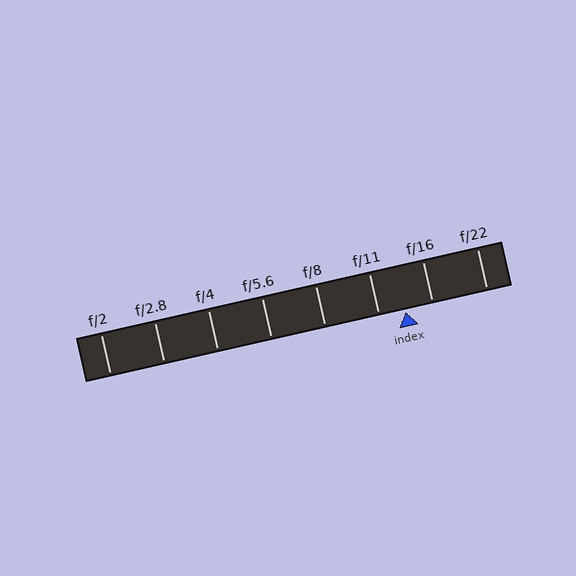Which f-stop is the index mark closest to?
The index mark is closest to f/11.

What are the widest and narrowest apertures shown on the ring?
The widest aperture shown is f/2 and the narrowest is f/22.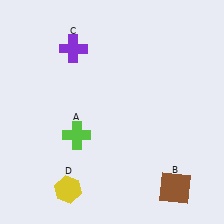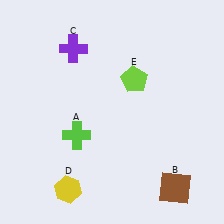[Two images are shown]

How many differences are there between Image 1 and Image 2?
There is 1 difference between the two images.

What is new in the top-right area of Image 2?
A lime pentagon (E) was added in the top-right area of Image 2.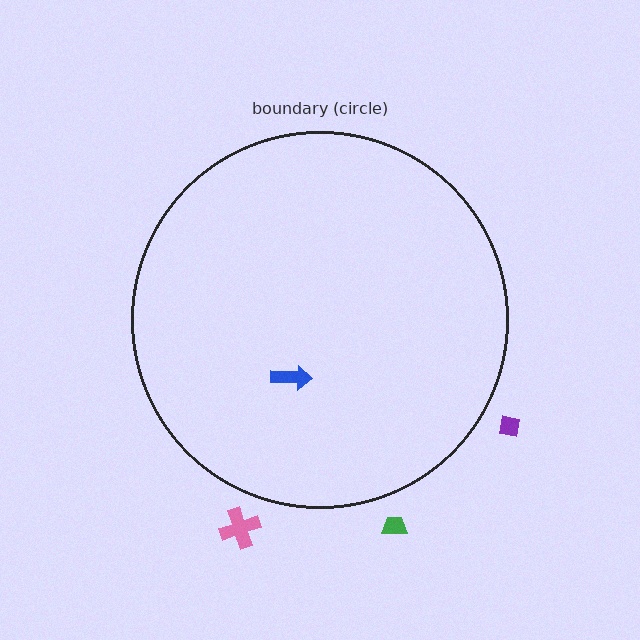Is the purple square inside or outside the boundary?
Outside.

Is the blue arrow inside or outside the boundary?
Inside.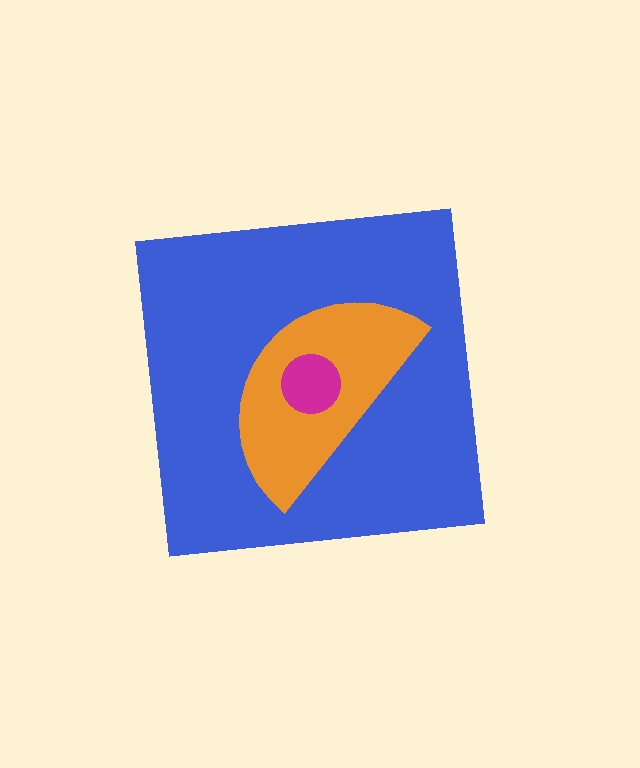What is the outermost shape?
The blue square.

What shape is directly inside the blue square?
The orange semicircle.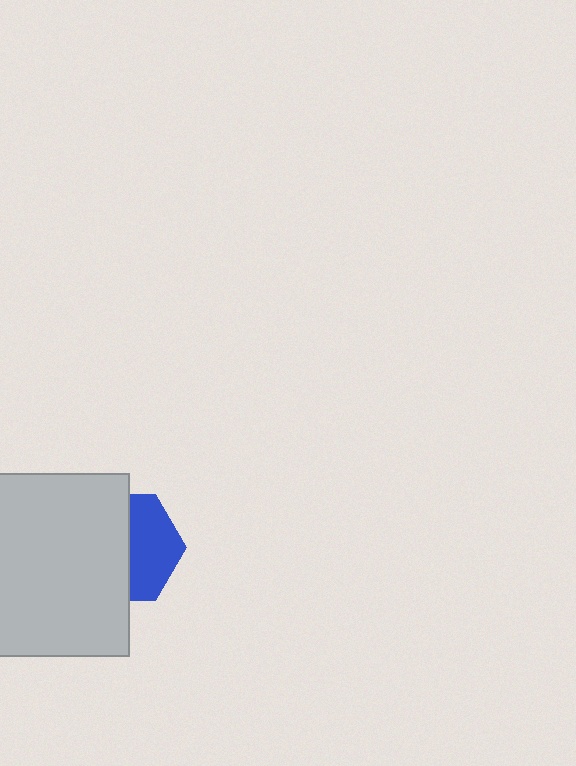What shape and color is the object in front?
The object in front is a light gray square.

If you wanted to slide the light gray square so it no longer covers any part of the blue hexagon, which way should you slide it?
Slide it left — that is the most direct way to separate the two shapes.